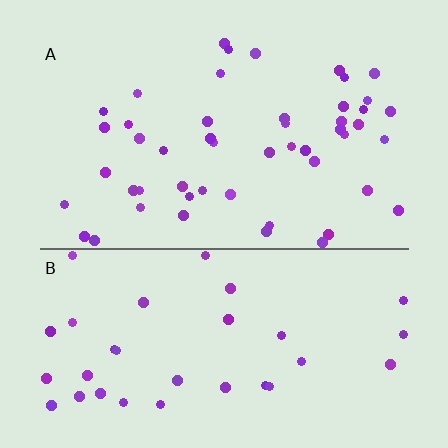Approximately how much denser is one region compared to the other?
Approximately 1.5× — region A over region B.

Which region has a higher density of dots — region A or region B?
A (the top).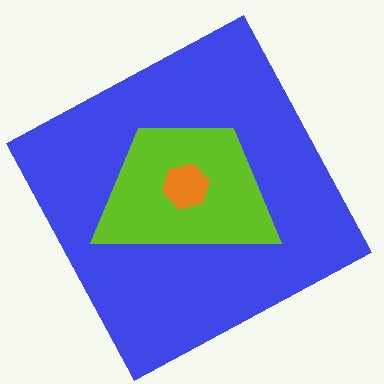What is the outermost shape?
The blue square.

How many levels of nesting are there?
3.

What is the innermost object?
The orange hexagon.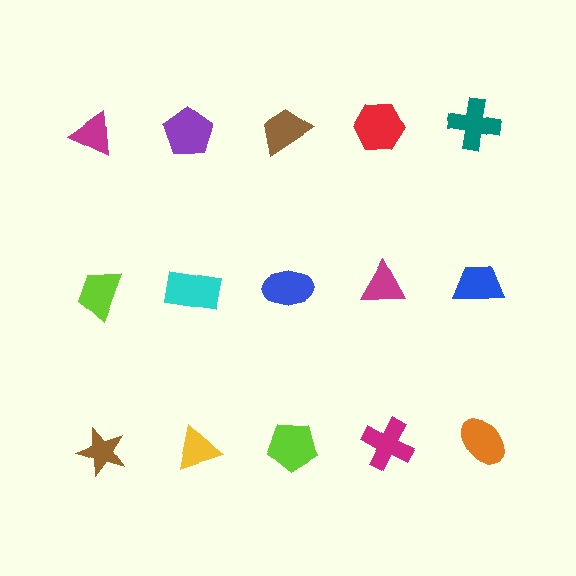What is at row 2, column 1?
A lime trapezoid.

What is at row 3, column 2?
A yellow triangle.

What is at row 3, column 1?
A brown star.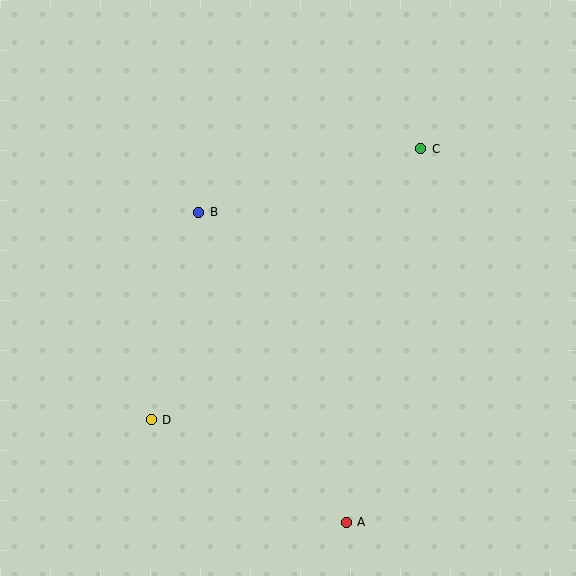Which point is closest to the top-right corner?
Point C is closest to the top-right corner.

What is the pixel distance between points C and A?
The distance between C and A is 381 pixels.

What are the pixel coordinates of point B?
Point B is at (199, 212).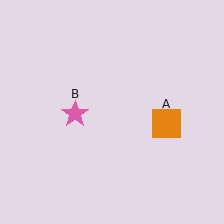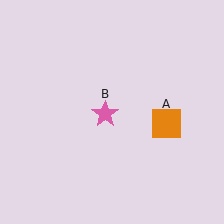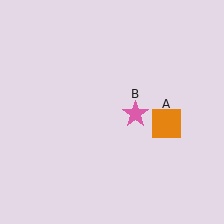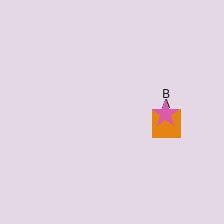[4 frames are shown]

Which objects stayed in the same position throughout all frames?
Orange square (object A) remained stationary.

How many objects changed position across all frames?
1 object changed position: pink star (object B).